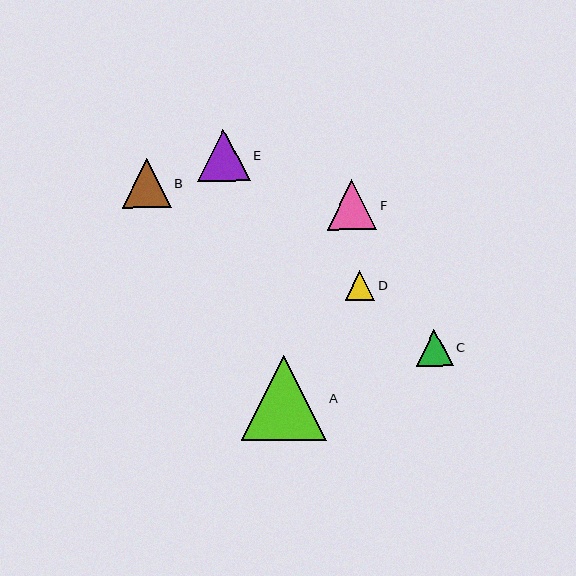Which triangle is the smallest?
Triangle D is the smallest with a size of approximately 29 pixels.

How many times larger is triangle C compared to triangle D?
Triangle C is approximately 1.3 times the size of triangle D.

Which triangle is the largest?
Triangle A is the largest with a size of approximately 85 pixels.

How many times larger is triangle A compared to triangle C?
Triangle A is approximately 2.3 times the size of triangle C.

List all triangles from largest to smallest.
From largest to smallest: A, E, F, B, C, D.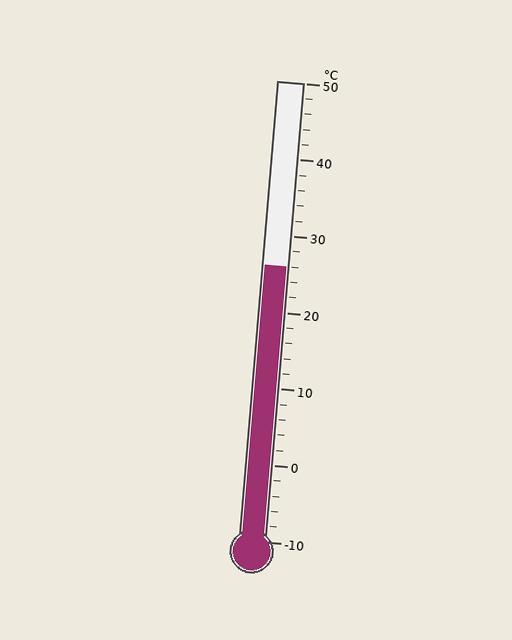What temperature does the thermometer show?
The thermometer shows approximately 26°C.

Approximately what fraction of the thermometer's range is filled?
The thermometer is filled to approximately 60% of its range.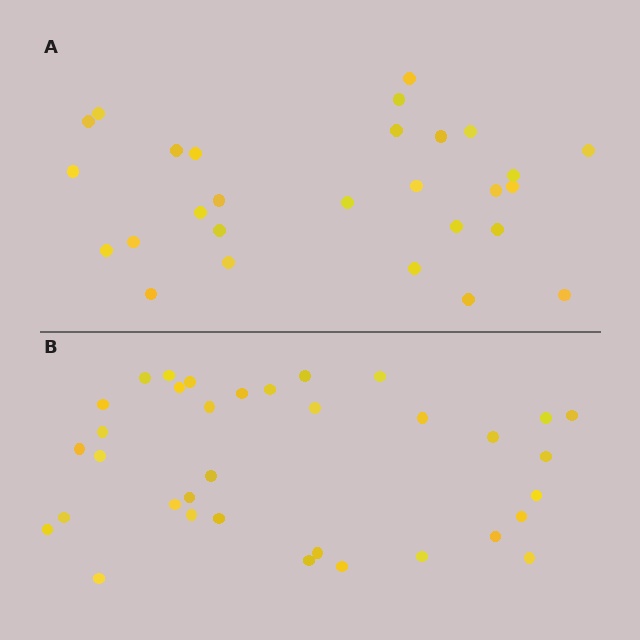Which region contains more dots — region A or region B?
Region B (the bottom region) has more dots.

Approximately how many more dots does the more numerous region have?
Region B has roughly 8 or so more dots than region A.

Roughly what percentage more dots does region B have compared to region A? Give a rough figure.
About 25% more.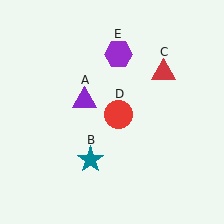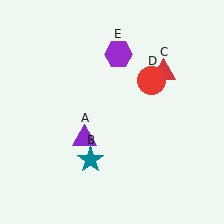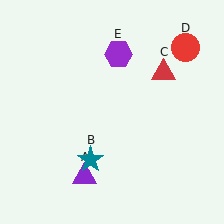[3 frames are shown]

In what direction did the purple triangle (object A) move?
The purple triangle (object A) moved down.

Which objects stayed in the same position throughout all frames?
Teal star (object B) and red triangle (object C) and purple hexagon (object E) remained stationary.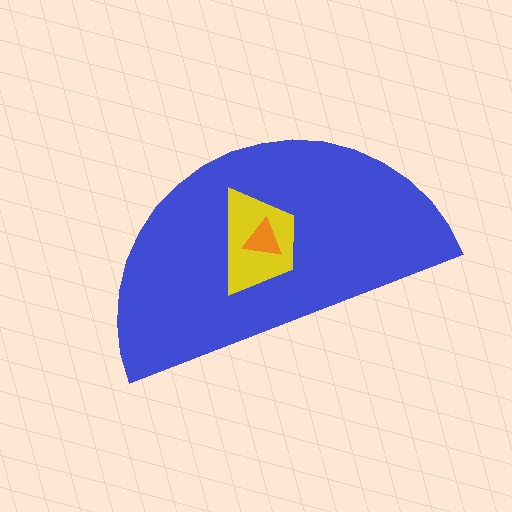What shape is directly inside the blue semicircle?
The yellow trapezoid.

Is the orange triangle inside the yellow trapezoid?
Yes.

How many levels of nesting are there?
3.